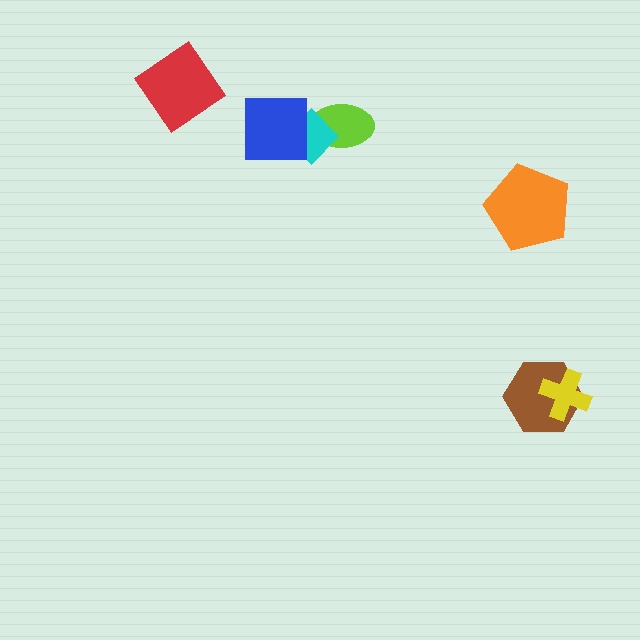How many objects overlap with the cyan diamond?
2 objects overlap with the cyan diamond.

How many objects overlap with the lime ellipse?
1 object overlaps with the lime ellipse.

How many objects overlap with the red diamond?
0 objects overlap with the red diamond.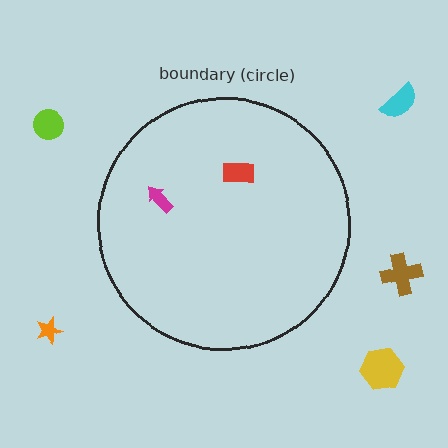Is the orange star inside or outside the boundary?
Outside.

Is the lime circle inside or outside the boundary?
Outside.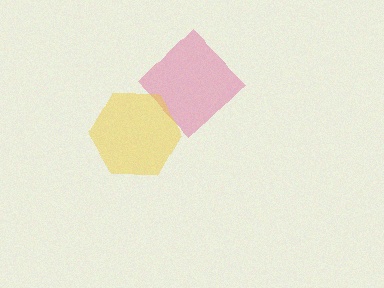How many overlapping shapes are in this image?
There are 2 overlapping shapes in the image.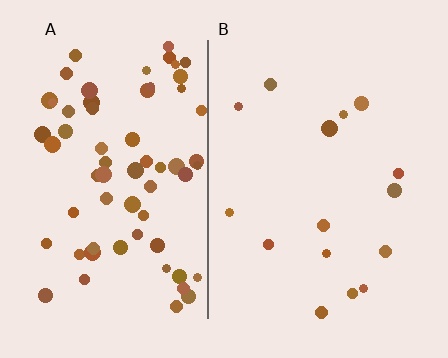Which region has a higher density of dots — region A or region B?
A (the left).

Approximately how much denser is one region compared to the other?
Approximately 4.3× — region A over region B.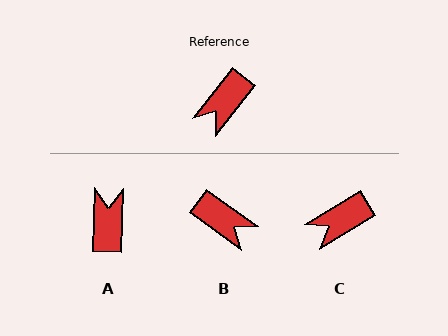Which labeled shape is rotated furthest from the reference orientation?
A, about 143 degrees away.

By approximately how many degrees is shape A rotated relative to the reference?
Approximately 143 degrees clockwise.